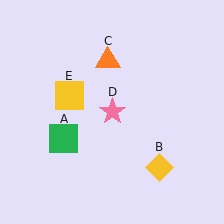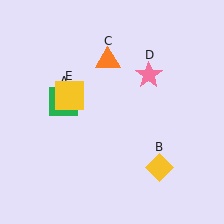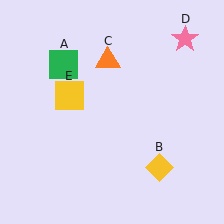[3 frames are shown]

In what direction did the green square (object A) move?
The green square (object A) moved up.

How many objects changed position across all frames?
2 objects changed position: green square (object A), pink star (object D).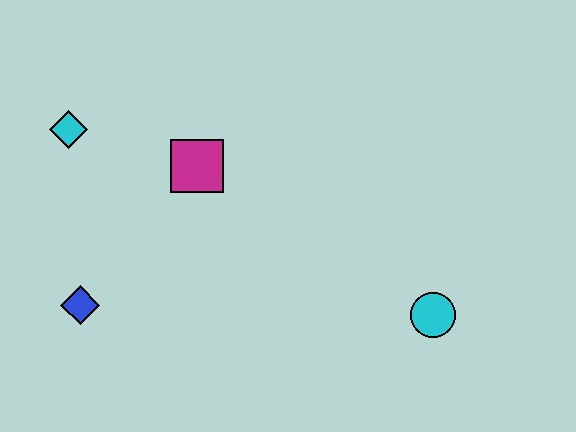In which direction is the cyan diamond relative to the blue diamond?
The cyan diamond is above the blue diamond.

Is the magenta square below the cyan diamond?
Yes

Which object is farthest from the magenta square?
The cyan circle is farthest from the magenta square.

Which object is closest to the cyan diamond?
The magenta square is closest to the cyan diamond.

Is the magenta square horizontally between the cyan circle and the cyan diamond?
Yes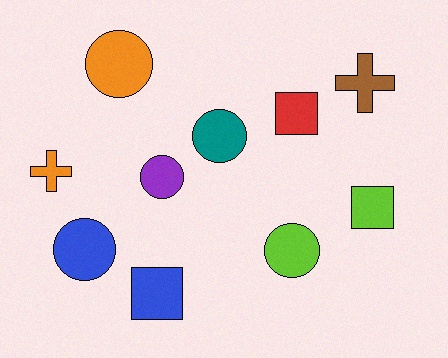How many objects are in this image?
There are 10 objects.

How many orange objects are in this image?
There are 2 orange objects.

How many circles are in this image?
There are 5 circles.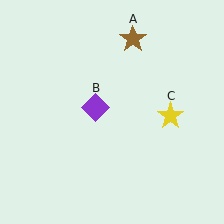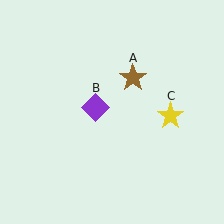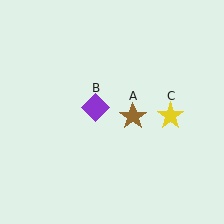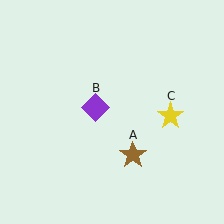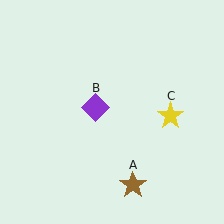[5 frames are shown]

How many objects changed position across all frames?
1 object changed position: brown star (object A).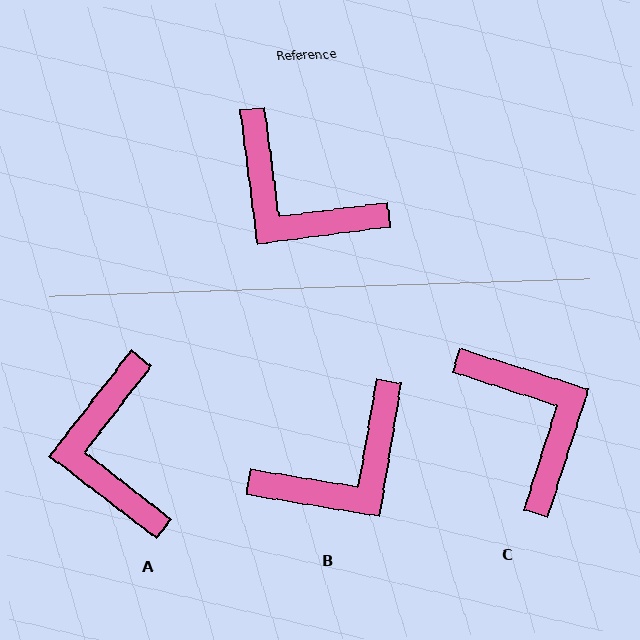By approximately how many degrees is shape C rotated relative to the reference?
Approximately 155 degrees counter-clockwise.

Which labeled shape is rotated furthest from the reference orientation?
C, about 155 degrees away.